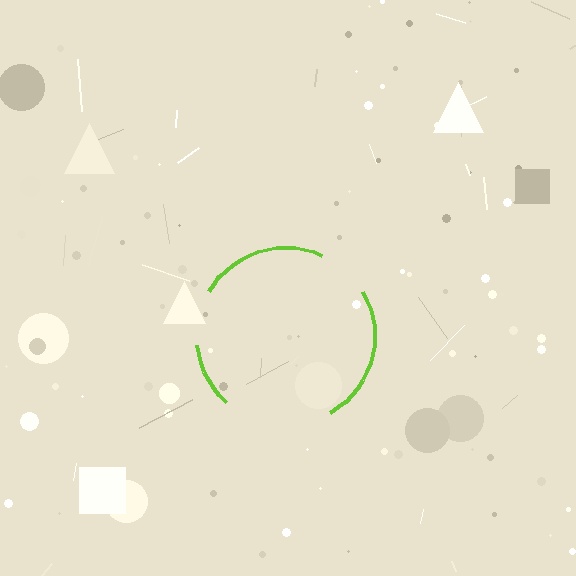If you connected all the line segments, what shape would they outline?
They would outline a circle.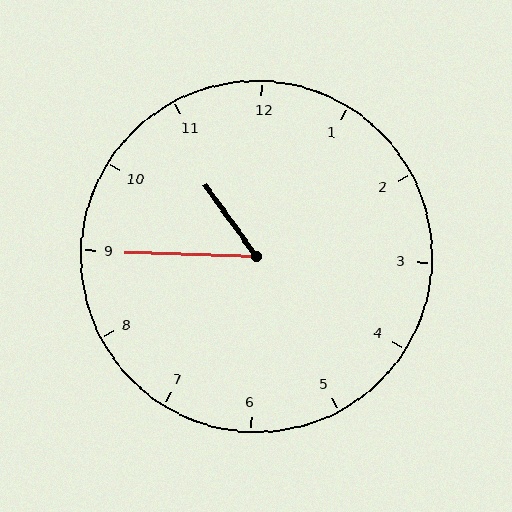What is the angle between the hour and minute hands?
Approximately 52 degrees.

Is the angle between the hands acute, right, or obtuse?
It is acute.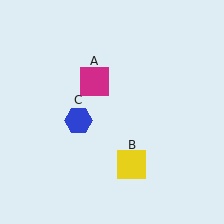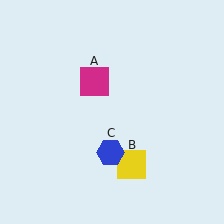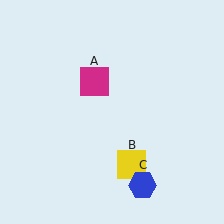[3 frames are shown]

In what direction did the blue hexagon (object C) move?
The blue hexagon (object C) moved down and to the right.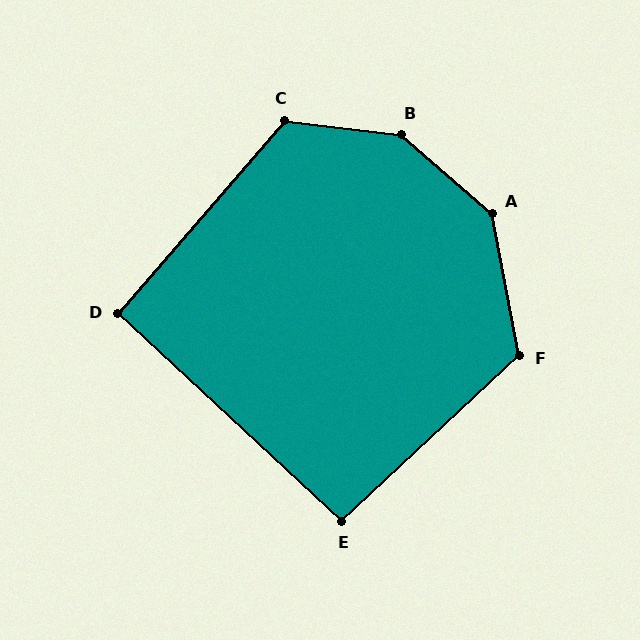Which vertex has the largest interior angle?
B, at approximately 146 degrees.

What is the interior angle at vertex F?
Approximately 122 degrees (obtuse).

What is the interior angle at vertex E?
Approximately 94 degrees (approximately right).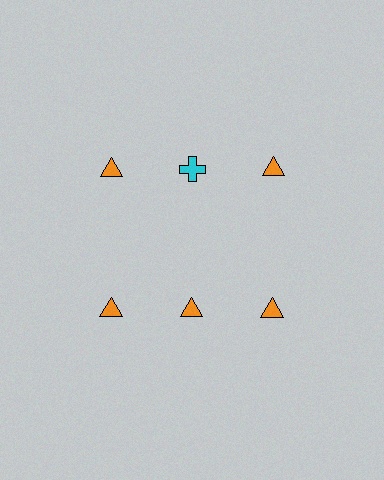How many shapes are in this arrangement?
There are 6 shapes arranged in a grid pattern.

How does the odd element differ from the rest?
It differs in both color (cyan instead of orange) and shape (cross instead of triangle).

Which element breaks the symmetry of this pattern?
The cyan cross in the top row, second from left column breaks the symmetry. All other shapes are orange triangles.